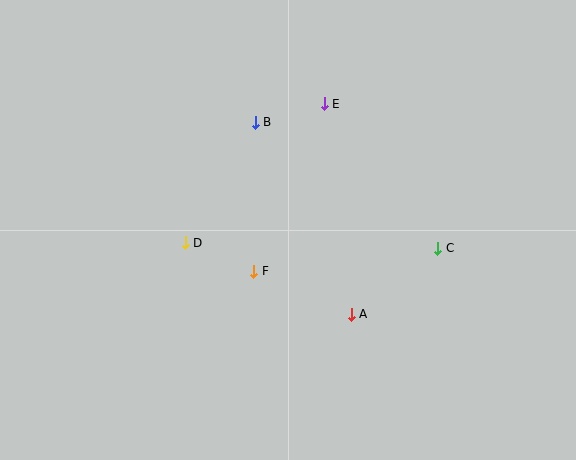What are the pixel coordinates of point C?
Point C is at (438, 248).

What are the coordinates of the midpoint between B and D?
The midpoint between B and D is at (220, 182).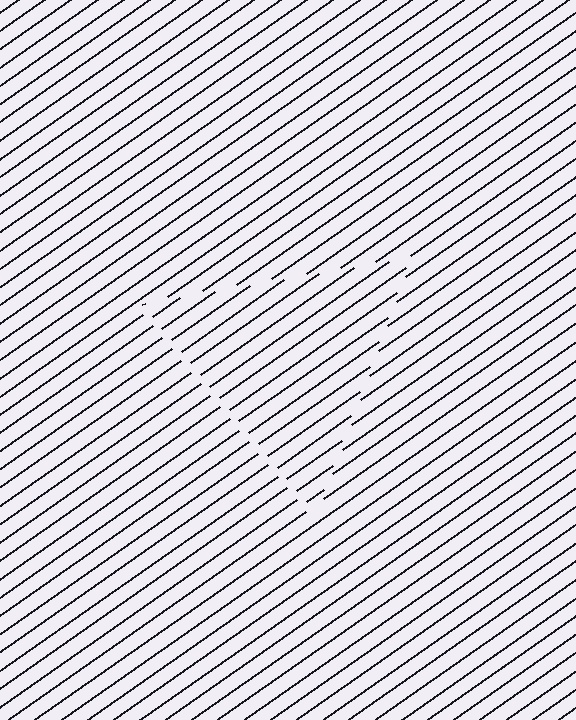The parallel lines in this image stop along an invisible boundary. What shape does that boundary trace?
An illusory triangle. The interior of the shape contains the same grating, shifted by half a period — the contour is defined by the phase discontinuity where line-ends from the inner and outer gratings abut.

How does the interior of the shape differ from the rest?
The interior of the shape contains the same grating, shifted by half a period — the contour is defined by the phase discontinuity where line-ends from the inner and outer gratings abut.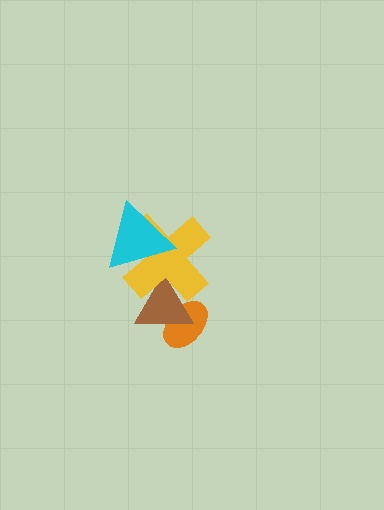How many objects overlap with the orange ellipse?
1 object overlaps with the orange ellipse.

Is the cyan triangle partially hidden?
No, no other shape covers it.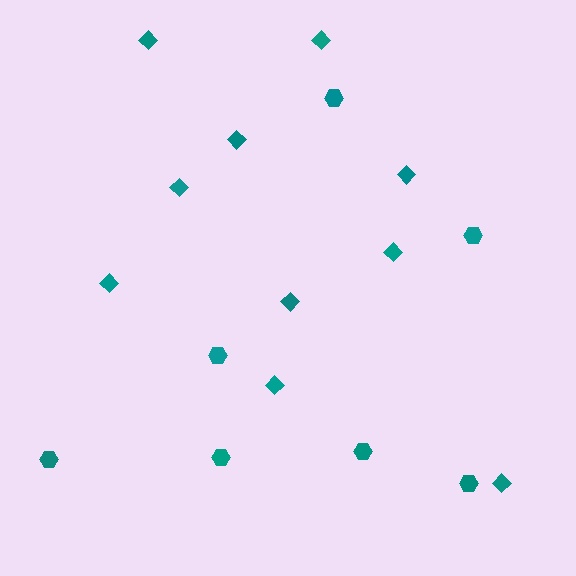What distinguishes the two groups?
There are 2 groups: one group of hexagons (7) and one group of diamonds (10).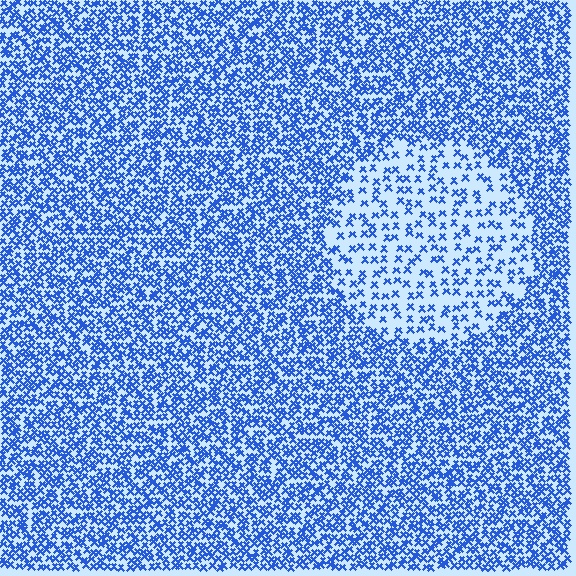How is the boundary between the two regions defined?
The boundary is defined by a change in element density (approximately 2.4x ratio). All elements are the same color, size, and shape.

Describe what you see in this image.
The image contains small blue elements arranged at two different densities. A circle-shaped region is visible where the elements are less densely packed than the surrounding area.